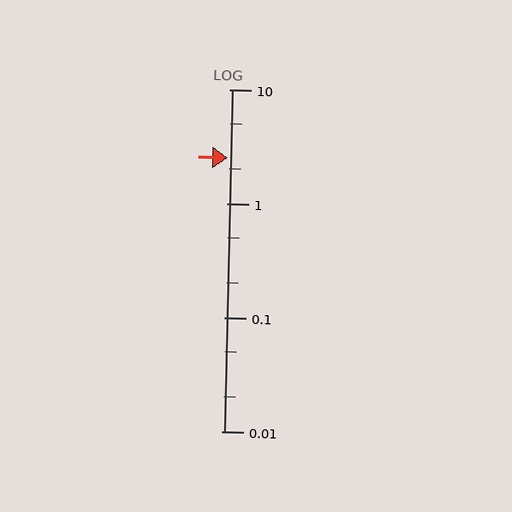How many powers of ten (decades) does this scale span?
The scale spans 3 decades, from 0.01 to 10.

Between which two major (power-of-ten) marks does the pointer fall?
The pointer is between 1 and 10.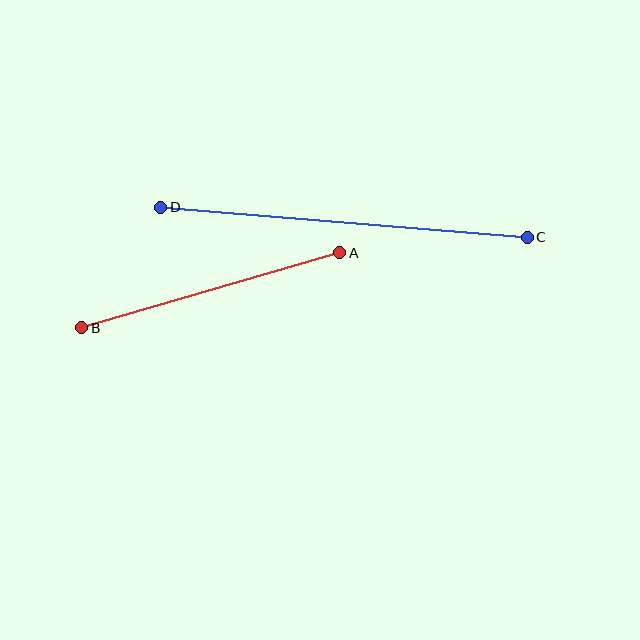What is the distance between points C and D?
The distance is approximately 368 pixels.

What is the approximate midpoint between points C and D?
The midpoint is at approximately (344, 222) pixels.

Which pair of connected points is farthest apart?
Points C and D are farthest apart.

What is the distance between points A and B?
The distance is approximately 269 pixels.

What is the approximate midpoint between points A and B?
The midpoint is at approximately (211, 290) pixels.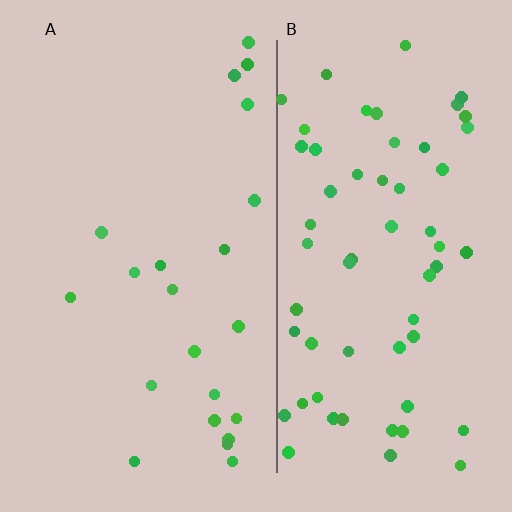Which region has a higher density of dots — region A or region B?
B (the right).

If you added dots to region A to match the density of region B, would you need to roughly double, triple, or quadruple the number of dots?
Approximately triple.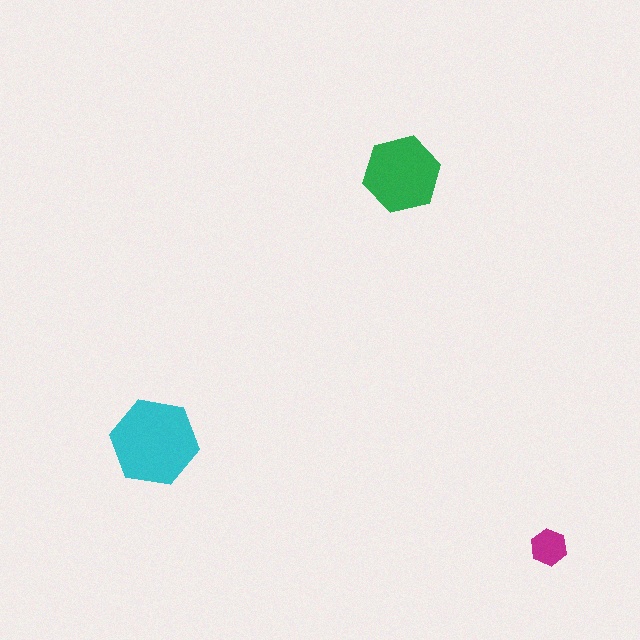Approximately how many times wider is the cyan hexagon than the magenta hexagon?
About 2.5 times wider.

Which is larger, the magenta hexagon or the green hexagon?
The green one.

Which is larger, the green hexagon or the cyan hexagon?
The cyan one.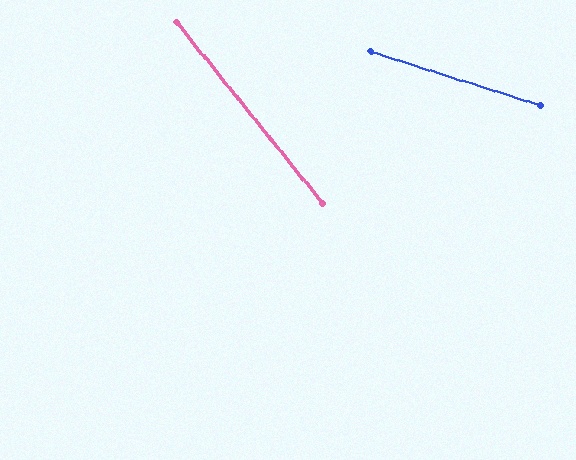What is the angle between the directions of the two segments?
Approximately 34 degrees.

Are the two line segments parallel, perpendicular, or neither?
Neither parallel nor perpendicular — they differ by about 34°.